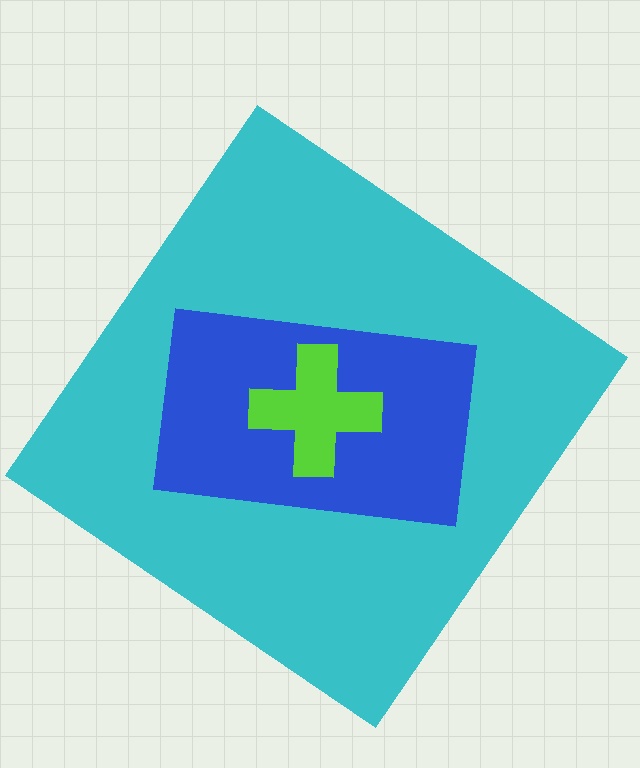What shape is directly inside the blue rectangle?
The lime cross.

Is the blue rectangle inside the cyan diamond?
Yes.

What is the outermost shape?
The cyan diamond.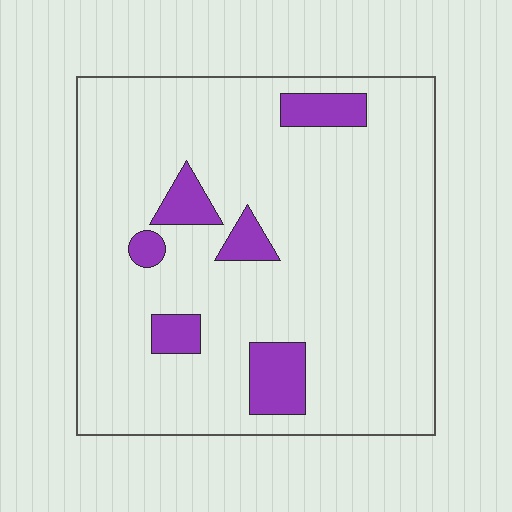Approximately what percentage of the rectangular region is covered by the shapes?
Approximately 10%.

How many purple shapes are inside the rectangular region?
6.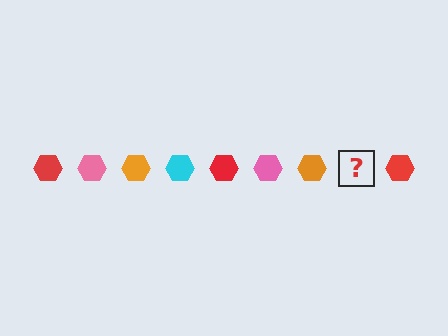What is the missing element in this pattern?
The missing element is a cyan hexagon.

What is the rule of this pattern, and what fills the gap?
The rule is that the pattern cycles through red, pink, orange, cyan hexagons. The gap should be filled with a cyan hexagon.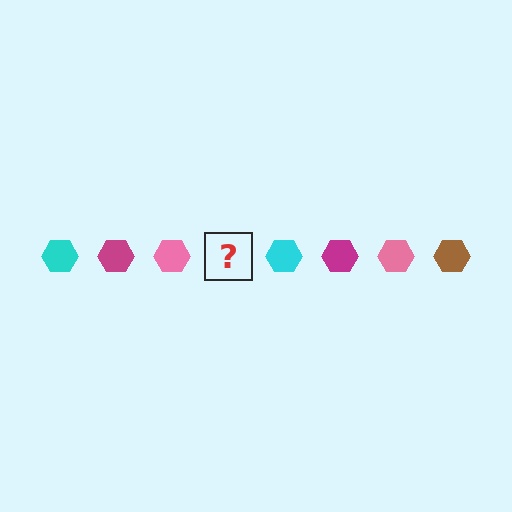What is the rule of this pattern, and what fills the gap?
The rule is that the pattern cycles through cyan, magenta, pink, brown hexagons. The gap should be filled with a brown hexagon.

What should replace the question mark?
The question mark should be replaced with a brown hexagon.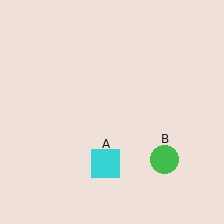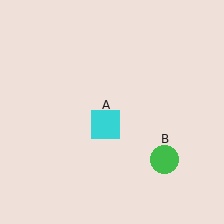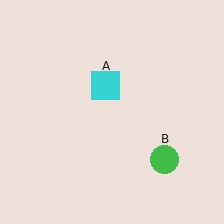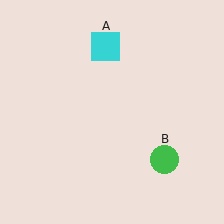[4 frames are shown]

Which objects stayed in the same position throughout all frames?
Green circle (object B) remained stationary.